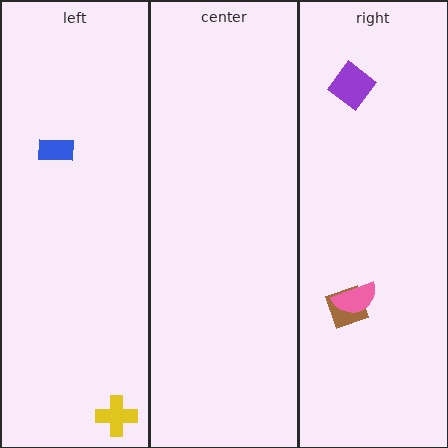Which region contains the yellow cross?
The left region.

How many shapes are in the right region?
3.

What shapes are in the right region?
The brown diamond, the purple diamond, the pink semicircle.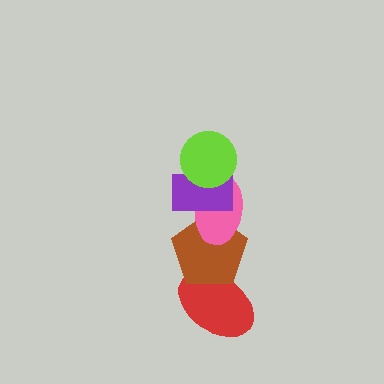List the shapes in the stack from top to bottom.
From top to bottom: the lime circle, the purple rectangle, the pink ellipse, the brown pentagon, the red ellipse.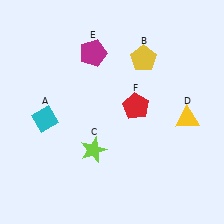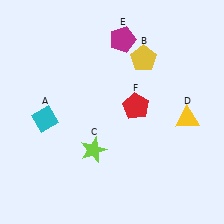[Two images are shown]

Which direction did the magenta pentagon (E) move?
The magenta pentagon (E) moved right.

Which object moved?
The magenta pentagon (E) moved right.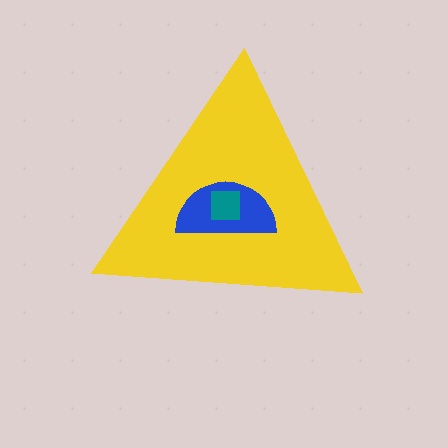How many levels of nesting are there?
3.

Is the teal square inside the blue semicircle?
Yes.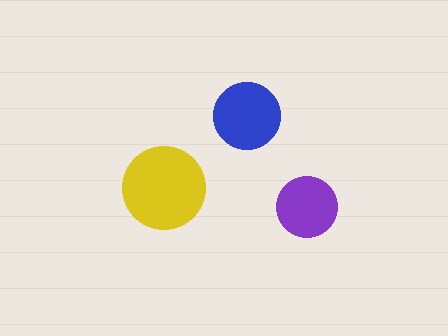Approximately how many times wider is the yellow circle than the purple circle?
About 1.5 times wider.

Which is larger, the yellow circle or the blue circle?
The yellow one.